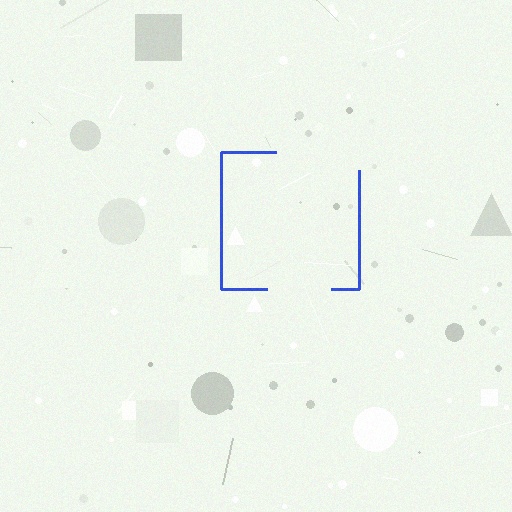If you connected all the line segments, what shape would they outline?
They would outline a square.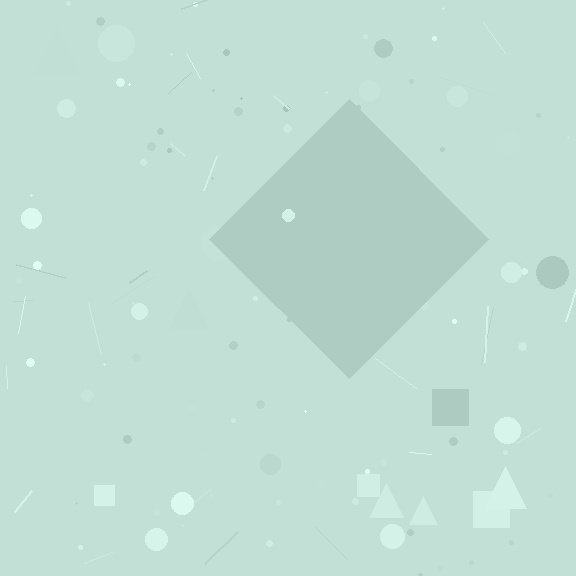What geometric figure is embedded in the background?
A diamond is embedded in the background.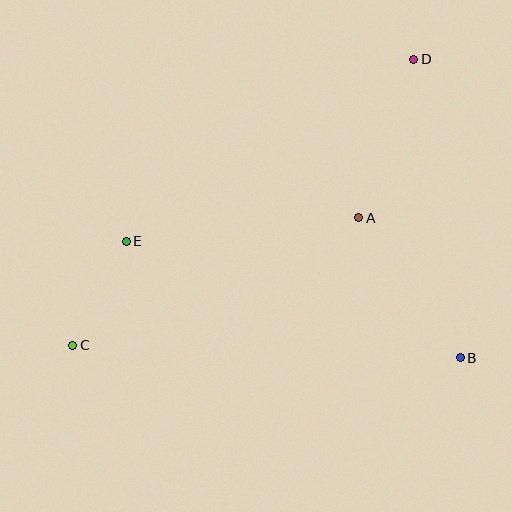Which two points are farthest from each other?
Points C and D are farthest from each other.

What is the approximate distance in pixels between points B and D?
The distance between B and D is approximately 302 pixels.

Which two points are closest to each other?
Points C and E are closest to each other.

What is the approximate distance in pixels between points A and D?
The distance between A and D is approximately 168 pixels.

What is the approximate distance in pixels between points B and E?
The distance between B and E is approximately 354 pixels.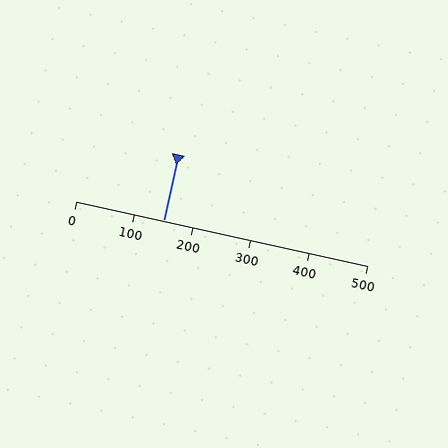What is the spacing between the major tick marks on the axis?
The major ticks are spaced 100 apart.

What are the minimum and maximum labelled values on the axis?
The axis runs from 0 to 500.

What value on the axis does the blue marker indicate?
The marker indicates approximately 150.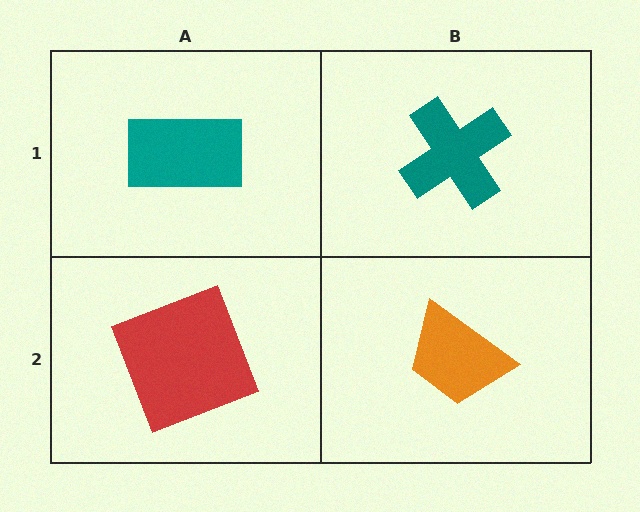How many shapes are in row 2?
2 shapes.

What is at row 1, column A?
A teal rectangle.